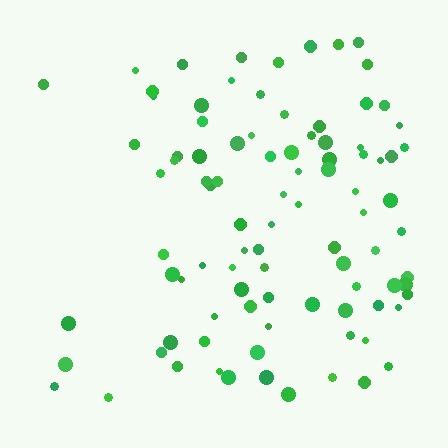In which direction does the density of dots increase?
From left to right, with the right side densest.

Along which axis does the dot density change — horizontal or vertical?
Horizontal.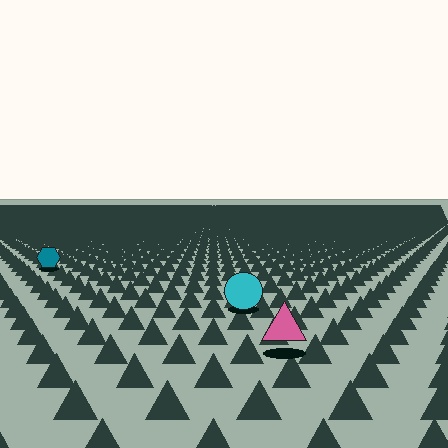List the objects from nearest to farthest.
From nearest to farthest: the pink triangle, the cyan circle, the teal hexagon.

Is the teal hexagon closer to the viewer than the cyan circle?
No. The cyan circle is closer — you can tell from the texture gradient: the ground texture is coarser near it.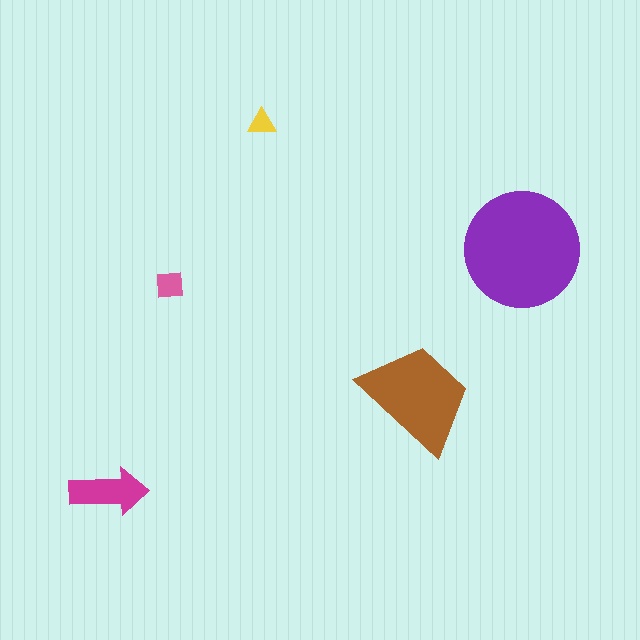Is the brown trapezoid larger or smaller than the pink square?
Larger.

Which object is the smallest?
The yellow triangle.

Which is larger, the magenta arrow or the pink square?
The magenta arrow.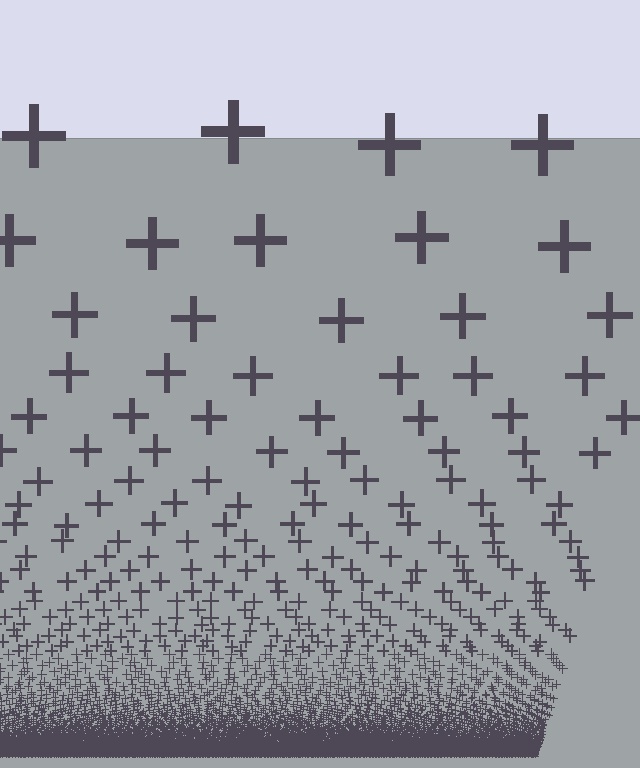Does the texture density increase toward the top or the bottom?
Density increases toward the bottom.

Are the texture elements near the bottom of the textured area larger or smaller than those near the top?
Smaller. The gradient is inverted — elements near the bottom are smaller and denser.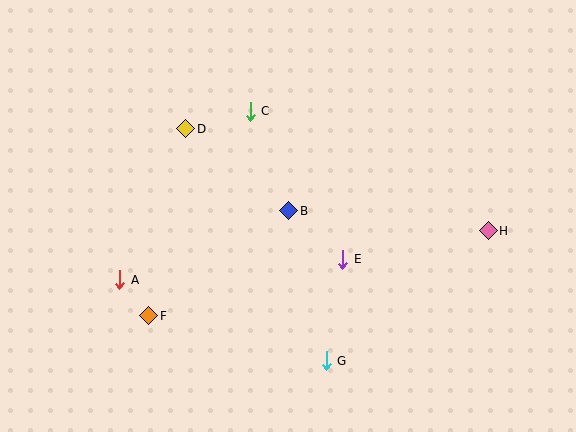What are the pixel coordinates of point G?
Point G is at (326, 361).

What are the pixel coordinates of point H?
Point H is at (488, 231).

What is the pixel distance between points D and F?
The distance between D and F is 191 pixels.